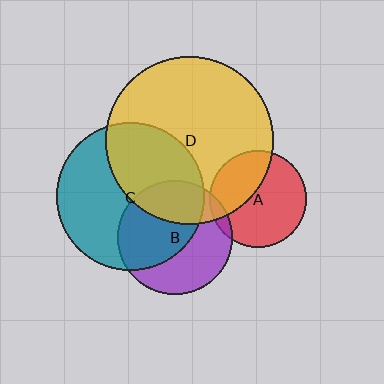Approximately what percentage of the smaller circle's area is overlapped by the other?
Approximately 5%.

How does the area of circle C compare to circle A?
Approximately 2.3 times.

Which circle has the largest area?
Circle D (yellow).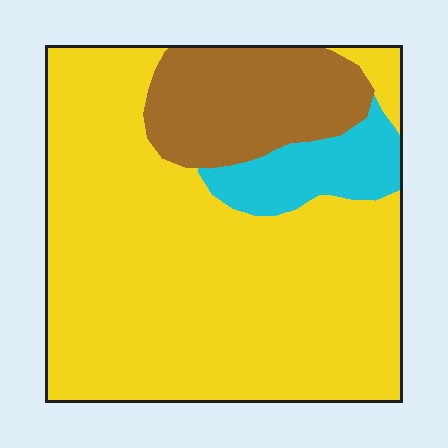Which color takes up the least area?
Cyan, at roughly 10%.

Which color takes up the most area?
Yellow, at roughly 75%.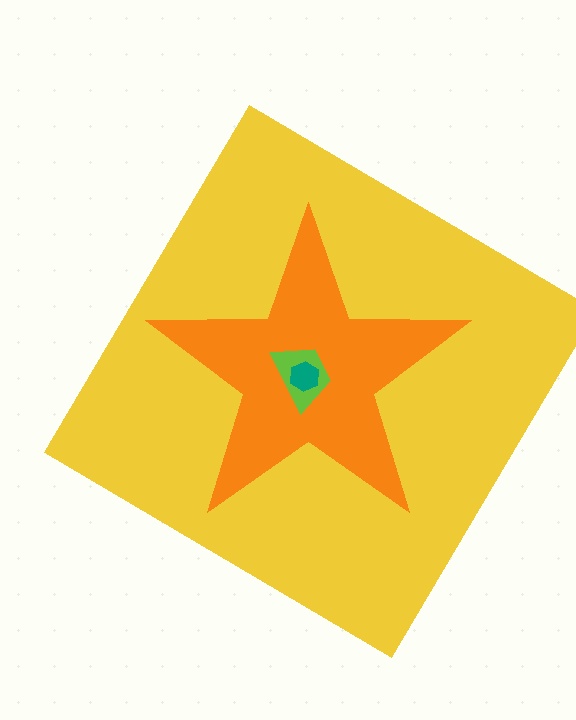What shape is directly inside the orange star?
The lime trapezoid.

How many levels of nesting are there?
4.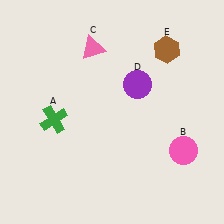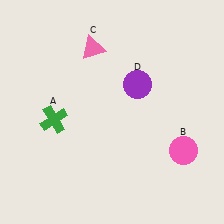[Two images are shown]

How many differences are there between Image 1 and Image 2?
There is 1 difference between the two images.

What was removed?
The brown hexagon (E) was removed in Image 2.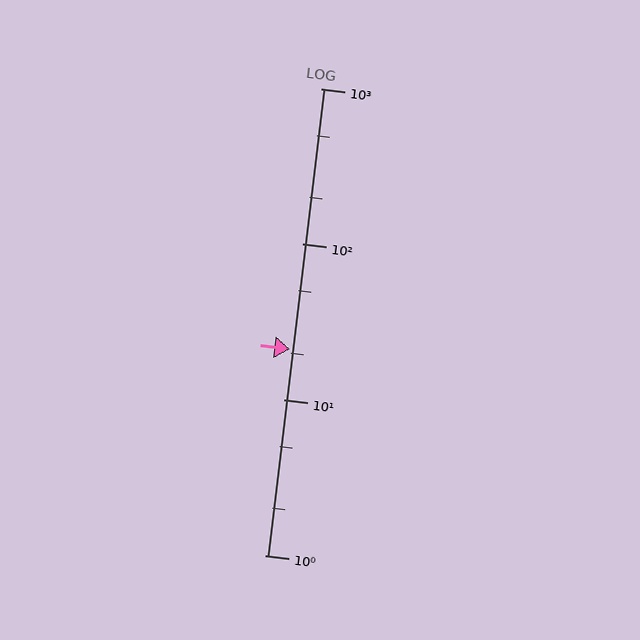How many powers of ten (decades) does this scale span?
The scale spans 3 decades, from 1 to 1000.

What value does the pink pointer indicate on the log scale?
The pointer indicates approximately 21.